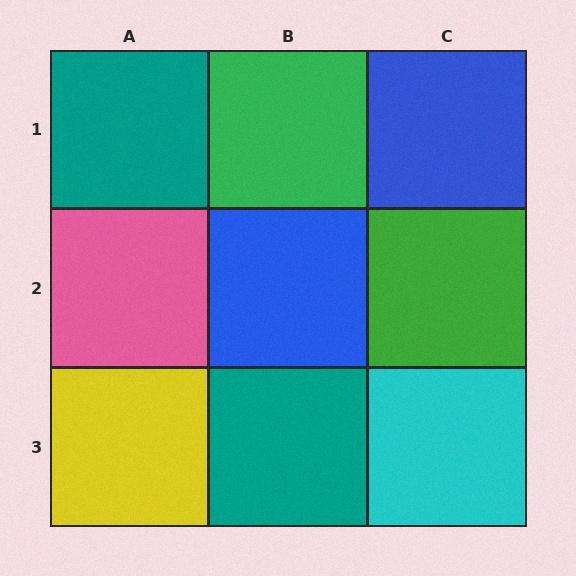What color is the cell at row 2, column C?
Green.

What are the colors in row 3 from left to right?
Yellow, teal, cyan.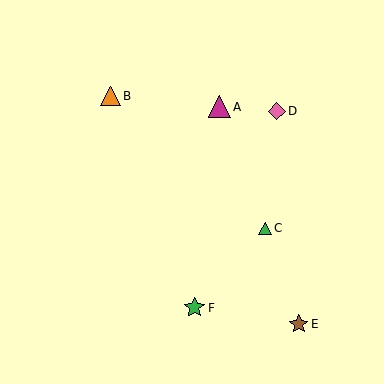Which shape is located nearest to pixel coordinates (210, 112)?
The magenta triangle (labeled A) at (219, 107) is nearest to that location.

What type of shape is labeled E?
Shape E is a brown star.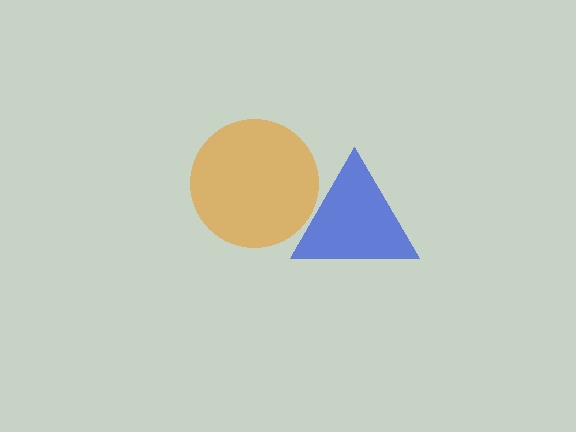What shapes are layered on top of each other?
The layered shapes are: a blue triangle, an orange circle.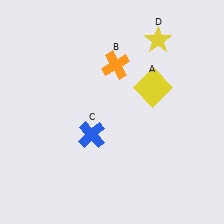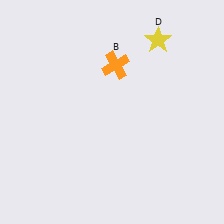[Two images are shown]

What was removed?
The yellow square (A), the blue cross (C) were removed in Image 2.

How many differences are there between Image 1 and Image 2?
There are 2 differences between the two images.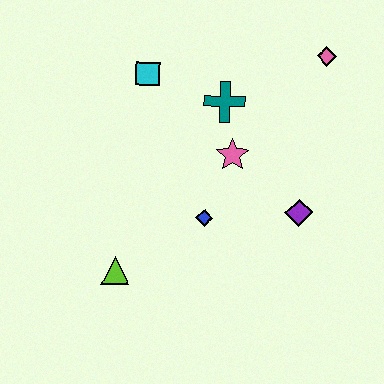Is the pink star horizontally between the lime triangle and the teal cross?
No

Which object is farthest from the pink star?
The lime triangle is farthest from the pink star.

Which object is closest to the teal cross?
The pink star is closest to the teal cross.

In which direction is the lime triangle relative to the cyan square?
The lime triangle is below the cyan square.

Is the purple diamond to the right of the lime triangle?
Yes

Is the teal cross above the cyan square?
No